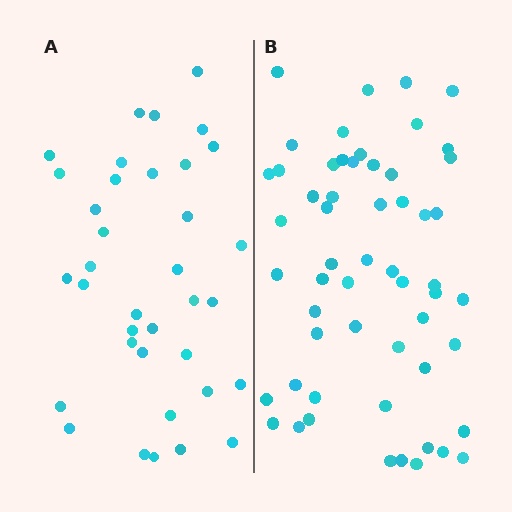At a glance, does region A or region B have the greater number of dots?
Region B (the right region) has more dots.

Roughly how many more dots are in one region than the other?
Region B has approximately 20 more dots than region A.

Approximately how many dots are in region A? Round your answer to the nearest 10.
About 40 dots. (The exact count is 36, which rounds to 40.)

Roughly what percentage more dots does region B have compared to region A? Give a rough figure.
About 55% more.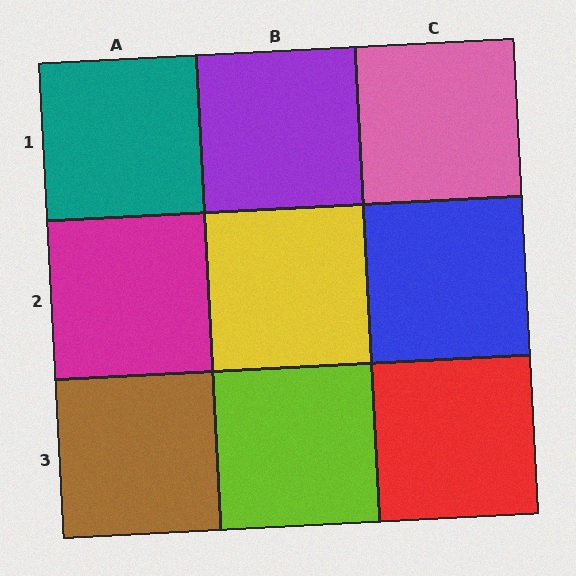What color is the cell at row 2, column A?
Magenta.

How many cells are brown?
1 cell is brown.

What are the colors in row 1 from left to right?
Teal, purple, pink.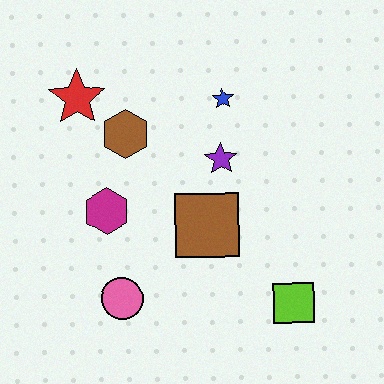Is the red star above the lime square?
Yes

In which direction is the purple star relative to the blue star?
The purple star is below the blue star.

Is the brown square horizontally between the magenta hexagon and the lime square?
Yes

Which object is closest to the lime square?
The brown square is closest to the lime square.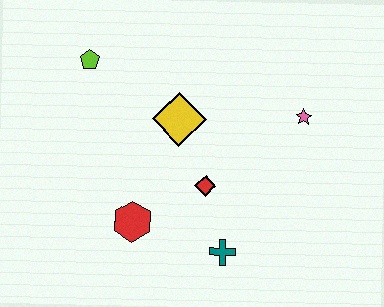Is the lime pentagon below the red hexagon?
No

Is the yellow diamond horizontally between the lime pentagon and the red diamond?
Yes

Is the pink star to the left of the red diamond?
No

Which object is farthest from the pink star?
The lime pentagon is farthest from the pink star.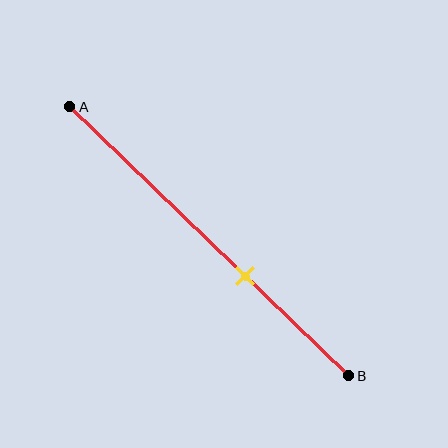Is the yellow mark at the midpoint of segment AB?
No, the mark is at about 65% from A, not at the 50% midpoint.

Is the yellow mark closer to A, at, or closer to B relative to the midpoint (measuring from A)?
The yellow mark is closer to point B than the midpoint of segment AB.